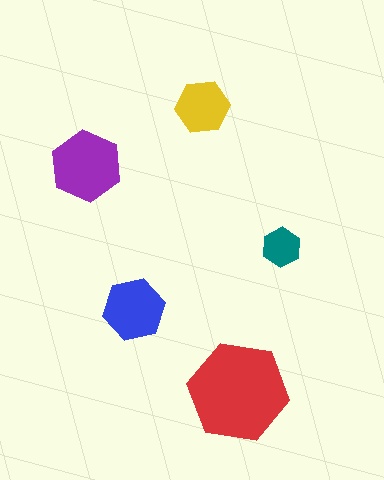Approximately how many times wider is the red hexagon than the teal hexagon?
About 2.5 times wider.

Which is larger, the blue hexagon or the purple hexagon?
The purple one.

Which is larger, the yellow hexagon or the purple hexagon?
The purple one.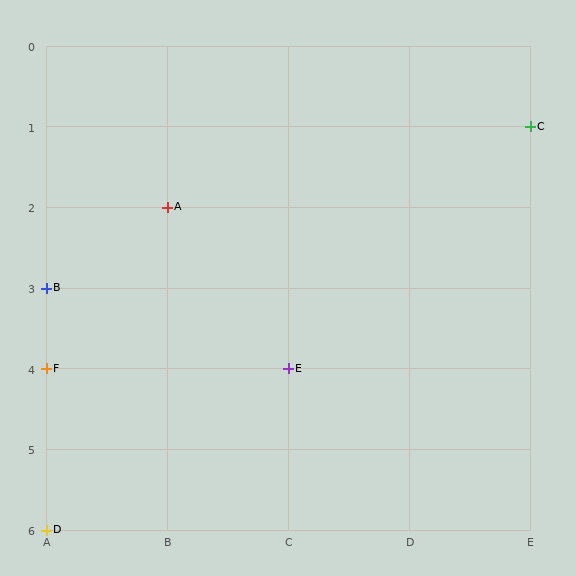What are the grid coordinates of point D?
Point D is at grid coordinates (A, 6).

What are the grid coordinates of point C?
Point C is at grid coordinates (E, 1).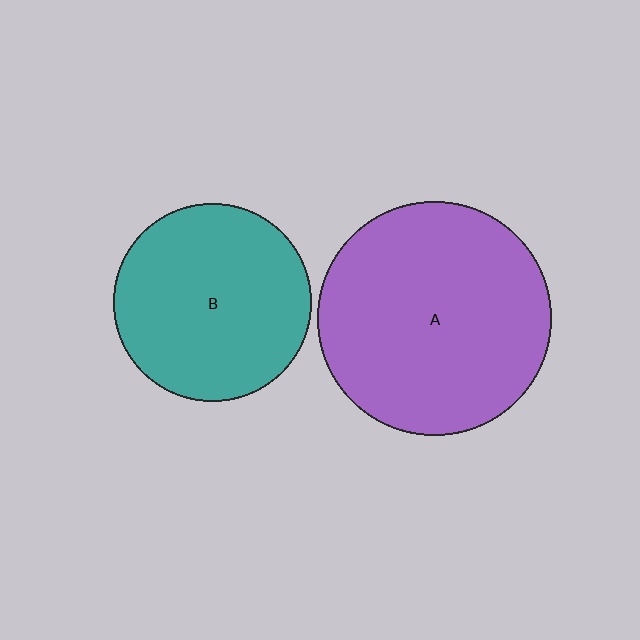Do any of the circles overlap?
No, none of the circles overlap.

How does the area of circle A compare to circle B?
Approximately 1.4 times.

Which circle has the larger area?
Circle A (purple).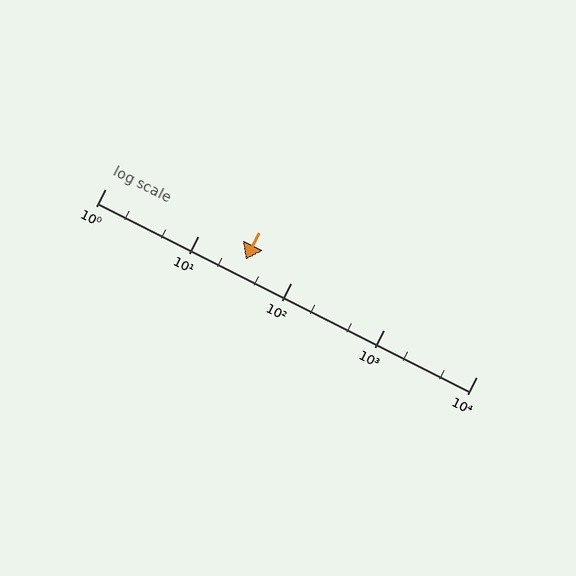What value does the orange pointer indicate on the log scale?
The pointer indicates approximately 33.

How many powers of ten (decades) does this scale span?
The scale spans 4 decades, from 1 to 10000.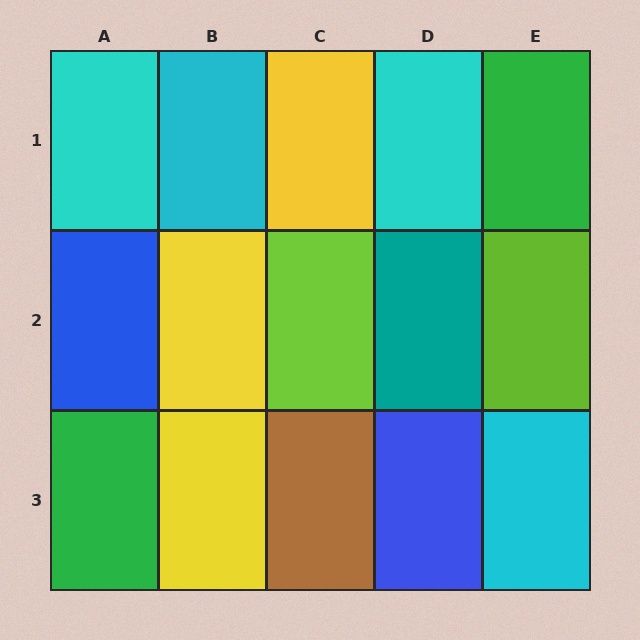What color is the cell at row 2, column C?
Lime.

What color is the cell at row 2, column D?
Teal.